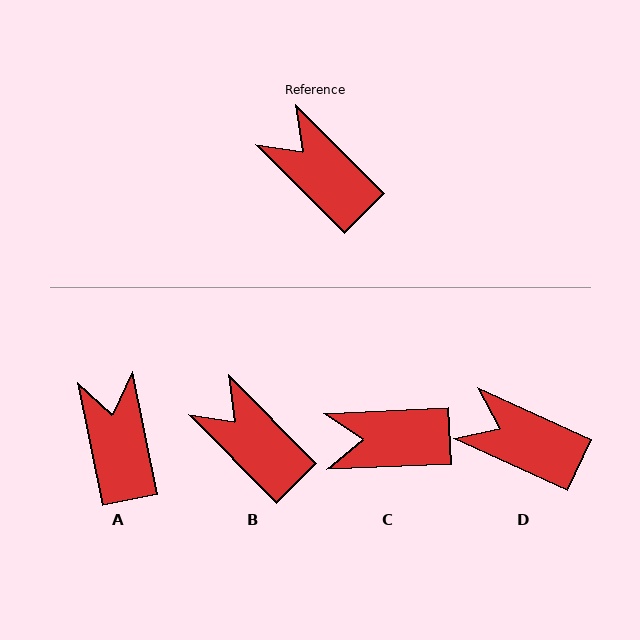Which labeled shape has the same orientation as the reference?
B.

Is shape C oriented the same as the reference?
No, it is off by about 47 degrees.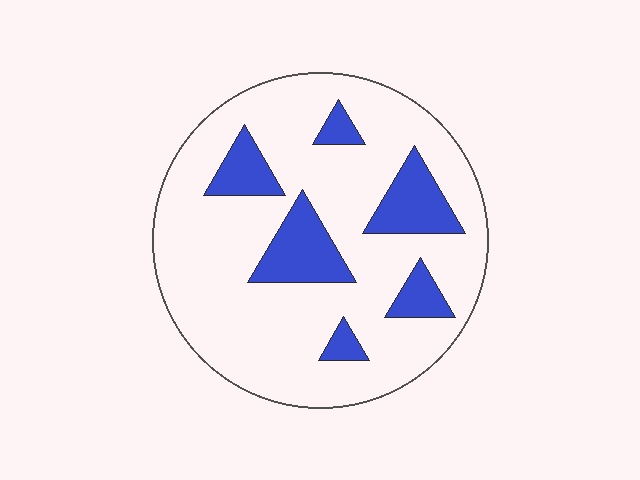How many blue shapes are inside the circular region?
6.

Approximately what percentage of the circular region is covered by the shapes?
Approximately 20%.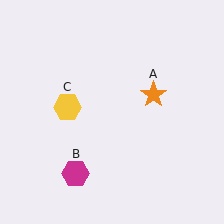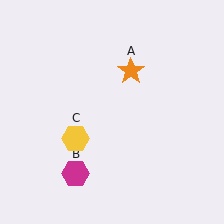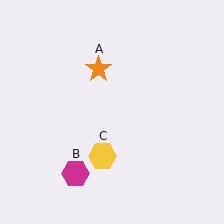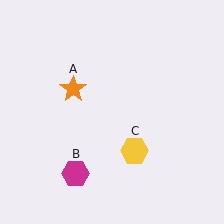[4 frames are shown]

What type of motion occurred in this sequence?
The orange star (object A), yellow hexagon (object C) rotated counterclockwise around the center of the scene.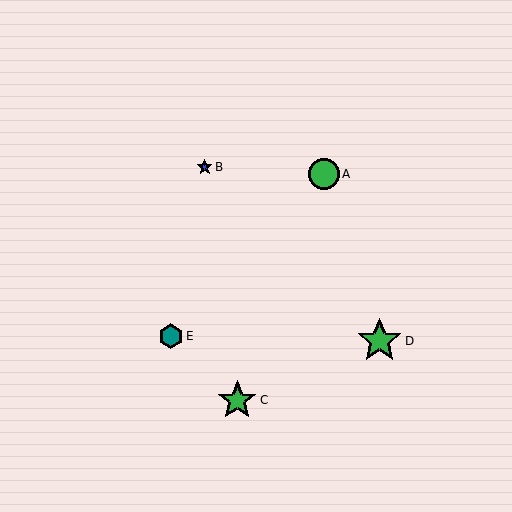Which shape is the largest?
The green star (labeled D) is the largest.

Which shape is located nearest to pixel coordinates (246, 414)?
The green star (labeled C) at (237, 400) is nearest to that location.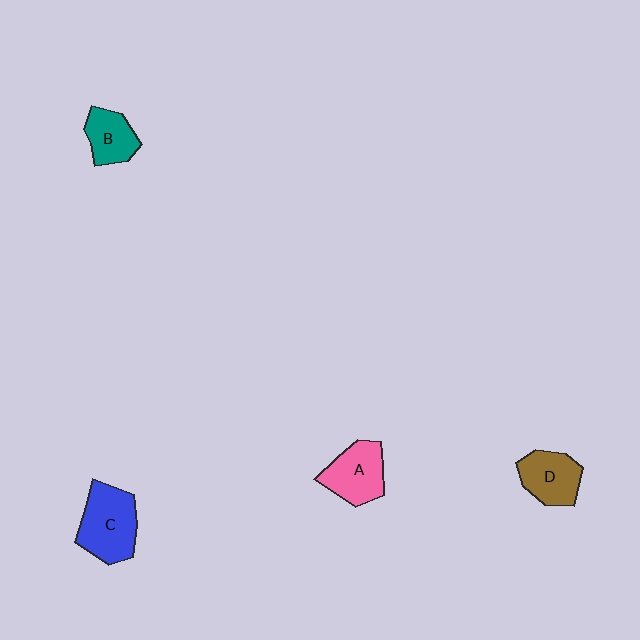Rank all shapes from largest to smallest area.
From largest to smallest: C (blue), A (pink), D (brown), B (teal).